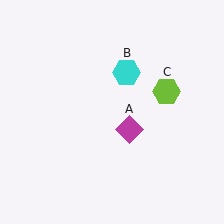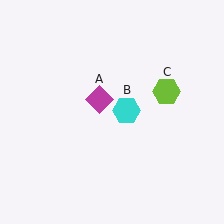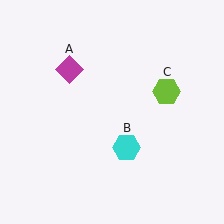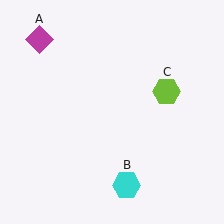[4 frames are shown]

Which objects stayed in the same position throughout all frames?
Lime hexagon (object C) remained stationary.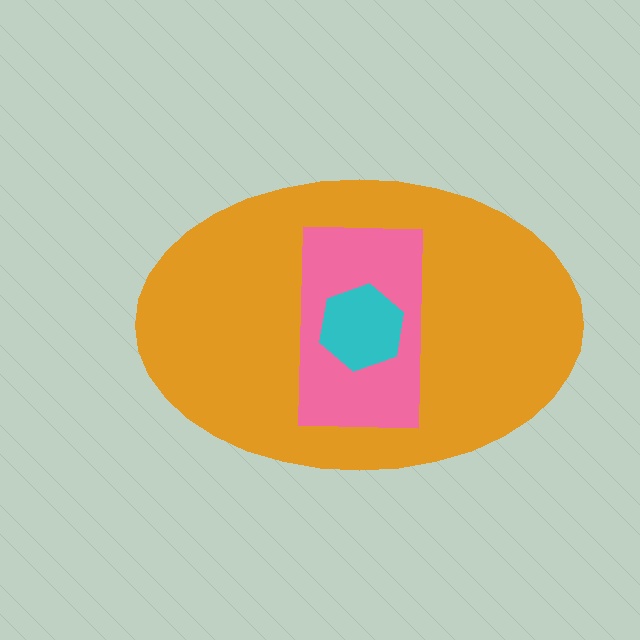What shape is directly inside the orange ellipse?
The pink rectangle.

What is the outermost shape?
The orange ellipse.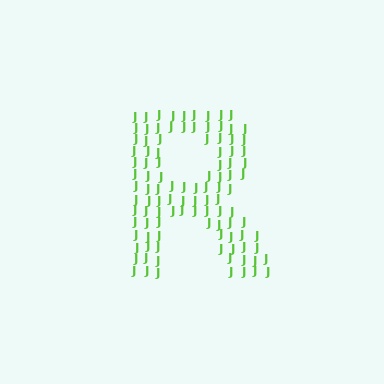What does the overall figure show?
The overall figure shows the letter R.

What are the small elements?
The small elements are letter J's.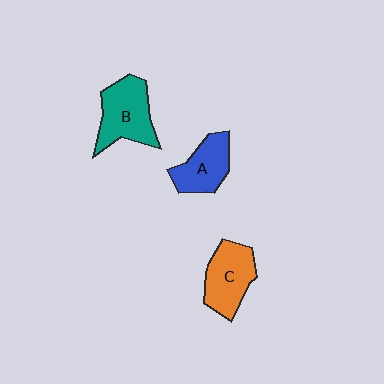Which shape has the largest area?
Shape B (teal).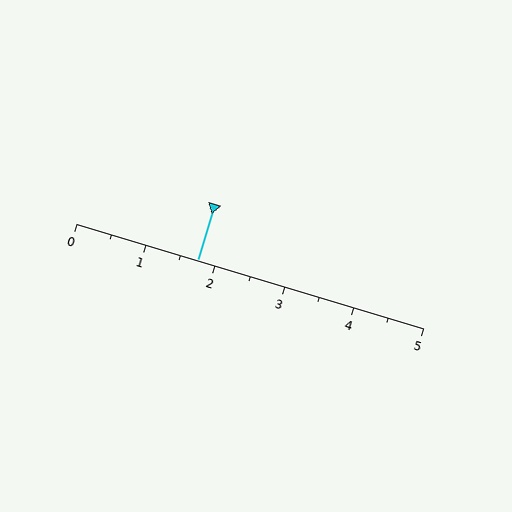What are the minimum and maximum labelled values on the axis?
The axis runs from 0 to 5.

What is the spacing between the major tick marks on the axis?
The major ticks are spaced 1 apart.